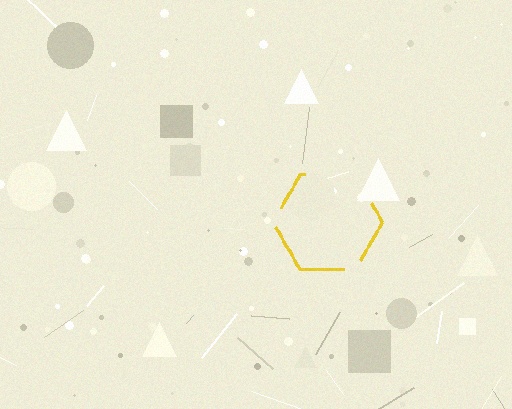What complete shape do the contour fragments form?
The contour fragments form a hexagon.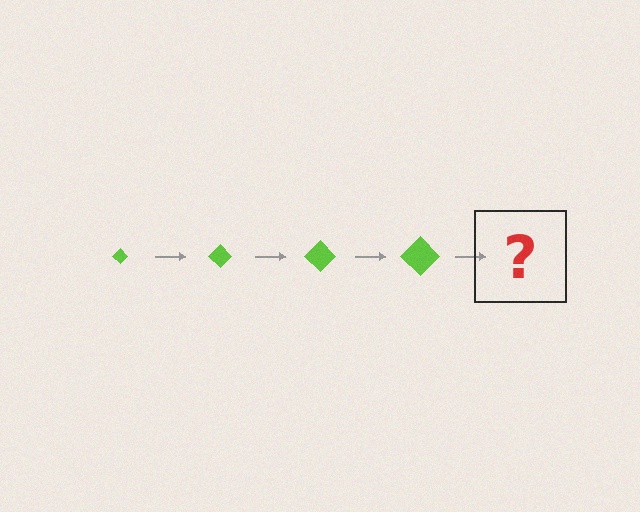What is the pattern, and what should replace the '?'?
The pattern is that the diamond gets progressively larger each step. The '?' should be a lime diamond, larger than the previous one.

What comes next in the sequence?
The next element should be a lime diamond, larger than the previous one.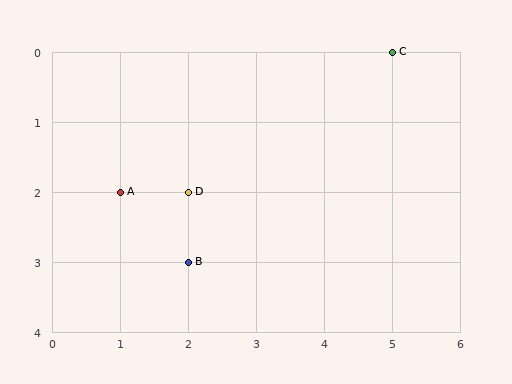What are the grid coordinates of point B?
Point B is at grid coordinates (2, 3).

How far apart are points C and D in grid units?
Points C and D are 3 columns and 2 rows apart (about 3.6 grid units diagonally).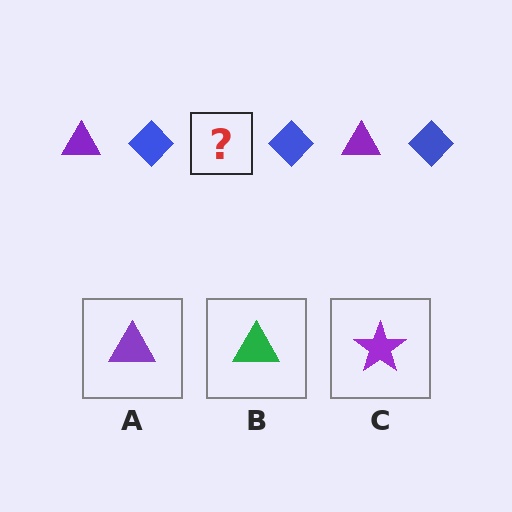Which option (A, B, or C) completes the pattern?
A.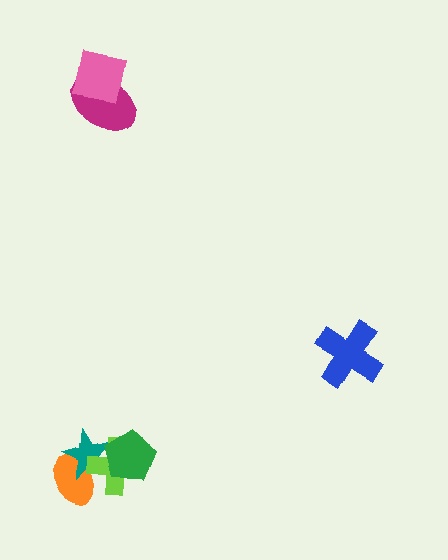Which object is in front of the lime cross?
The green pentagon is in front of the lime cross.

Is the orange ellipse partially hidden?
Yes, it is partially covered by another shape.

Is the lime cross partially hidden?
Yes, it is partially covered by another shape.